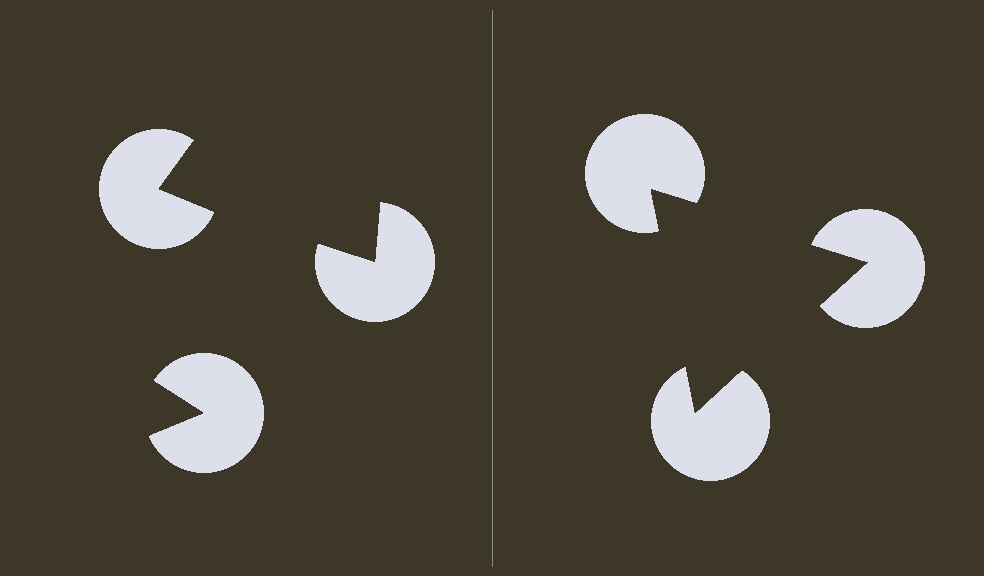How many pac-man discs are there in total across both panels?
6 — 3 on each side.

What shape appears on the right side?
An illusory triangle.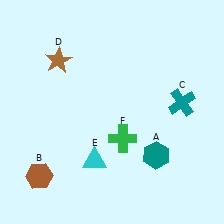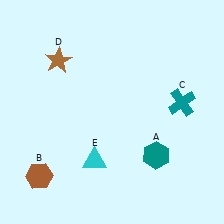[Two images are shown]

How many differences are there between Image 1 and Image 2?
There is 1 difference between the two images.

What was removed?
The green cross (F) was removed in Image 2.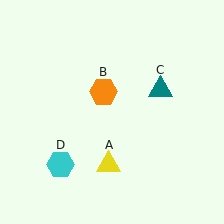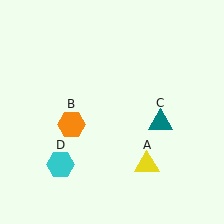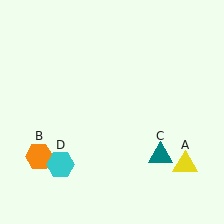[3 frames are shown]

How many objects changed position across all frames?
3 objects changed position: yellow triangle (object A), orange hexagon (object B), teal triangle (object C).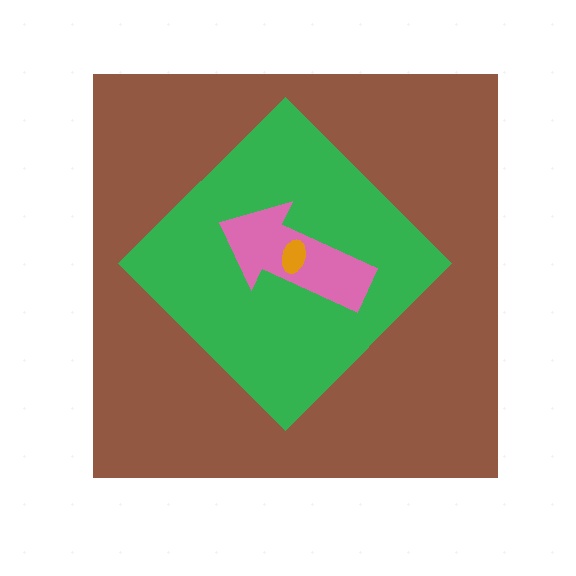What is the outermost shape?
The brown square.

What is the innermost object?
The orange ellipse.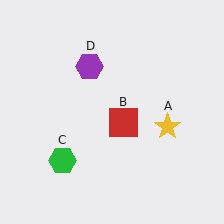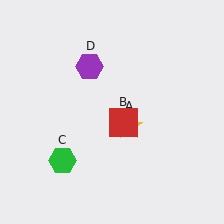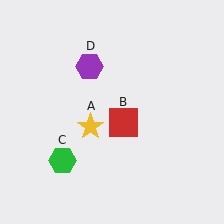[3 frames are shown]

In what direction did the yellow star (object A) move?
The yellow star (object A) moved left.